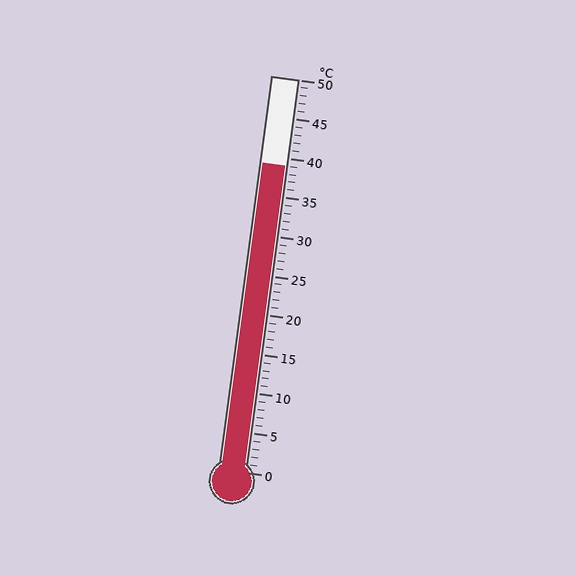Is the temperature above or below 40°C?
The temperature is below 40°C.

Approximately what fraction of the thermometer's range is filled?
The thermometer is filled to approximately 80% of its range.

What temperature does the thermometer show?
The thermometer shows approximately 39°C.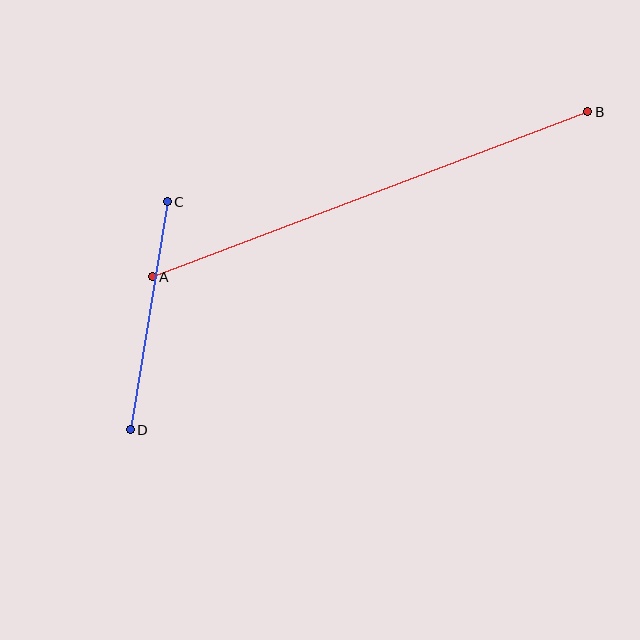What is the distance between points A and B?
The distance is approximately 466 pixels.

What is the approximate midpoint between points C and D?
The midpoint is at approximately (149, 316) pixels.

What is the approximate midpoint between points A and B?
The midpoint is at approximately (370, 194) pixels.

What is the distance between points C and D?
The distance is approximately 231 pixels.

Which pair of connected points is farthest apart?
Points A and B are farthest apart.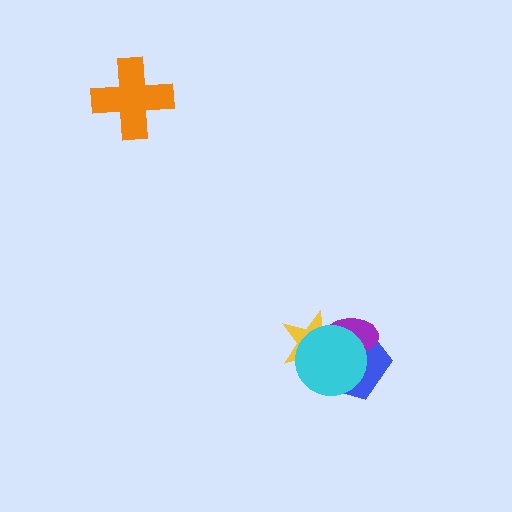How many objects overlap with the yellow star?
3 objects overlap with the yellow star.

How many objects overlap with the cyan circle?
3 objects overlap with the cyan circle.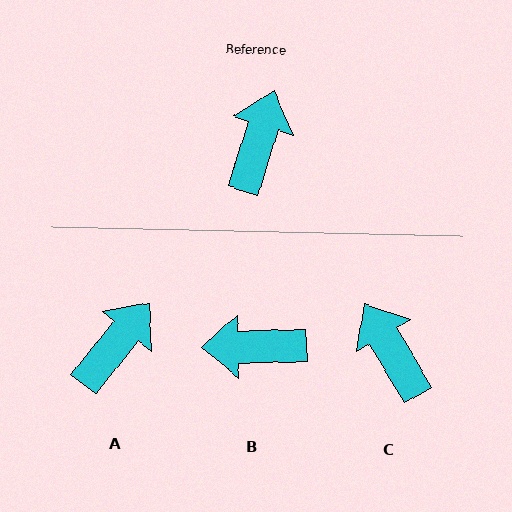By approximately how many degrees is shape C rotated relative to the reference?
Approximately 48 degrees counter-clockwise.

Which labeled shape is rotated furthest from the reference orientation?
B, about 108 degrees away.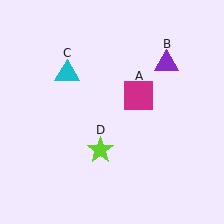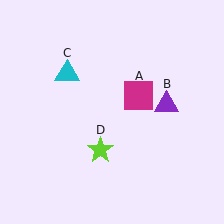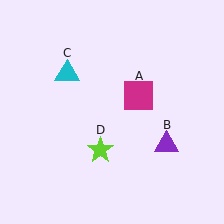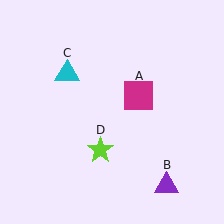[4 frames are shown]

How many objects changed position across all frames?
1 object changed position: purple triangle (object B).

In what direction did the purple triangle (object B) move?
The purple triangle (object B) moved down.